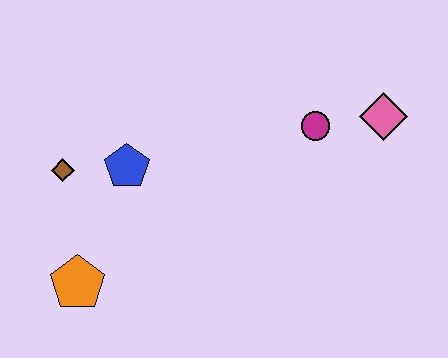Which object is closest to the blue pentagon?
The brown diamond is closest to the blue pentagon.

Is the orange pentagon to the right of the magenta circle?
No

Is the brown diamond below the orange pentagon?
No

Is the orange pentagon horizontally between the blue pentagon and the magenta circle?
No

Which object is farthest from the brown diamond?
The pink diamond is farthest from the brown diamond.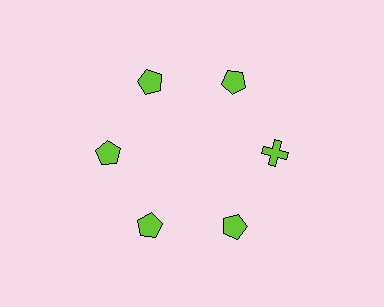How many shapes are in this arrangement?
There are 6 shapes arranged in a ring pattern.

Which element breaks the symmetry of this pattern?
The lime cross at roughly the 3 o'clock position breaks the symmetry. All other shapes are lime pentagons.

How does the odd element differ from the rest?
It has a different shape: cross instead of pentagon.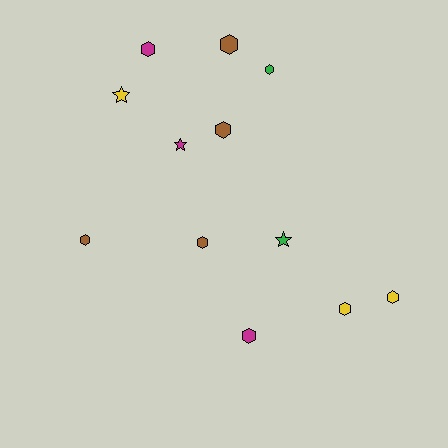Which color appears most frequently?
Brown, with 4 objects.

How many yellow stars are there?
There is 1 yellow star.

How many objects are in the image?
There are 12 objects.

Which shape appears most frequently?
Hexagon, with 9 objects.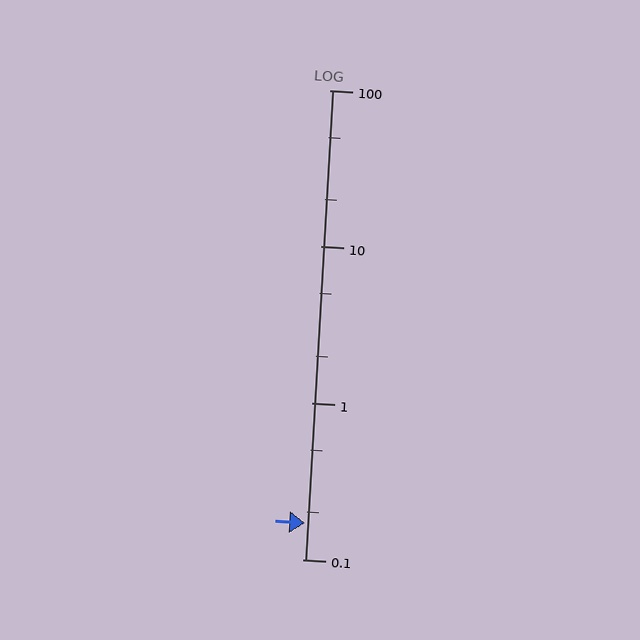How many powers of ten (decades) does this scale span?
The scale spans 3 decades, from 0.1 to 100.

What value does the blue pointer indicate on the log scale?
The pointer indicates approximately 0.17.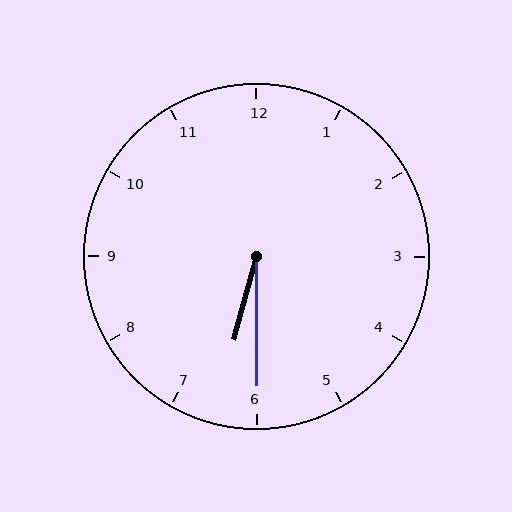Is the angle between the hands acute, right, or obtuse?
It is acute.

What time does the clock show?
6:30.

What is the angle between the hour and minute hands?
Approximately 15 degrees.